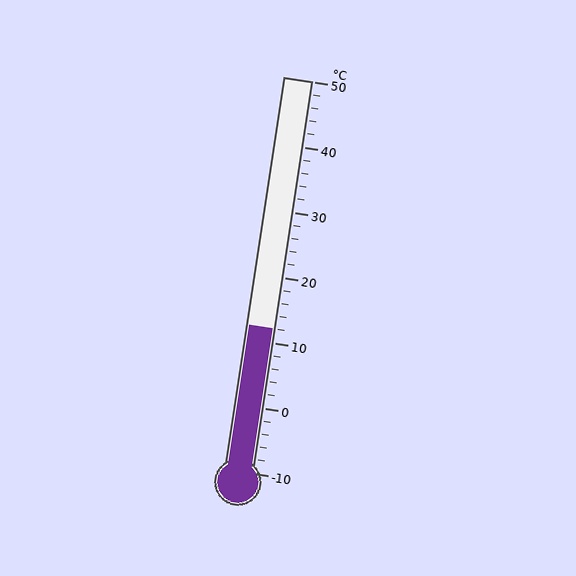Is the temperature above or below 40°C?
The temperature is below 40°C.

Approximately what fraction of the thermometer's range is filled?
The thermometer is filled to approximately 35% of its range.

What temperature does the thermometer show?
The thermometer shows approximately 12°C.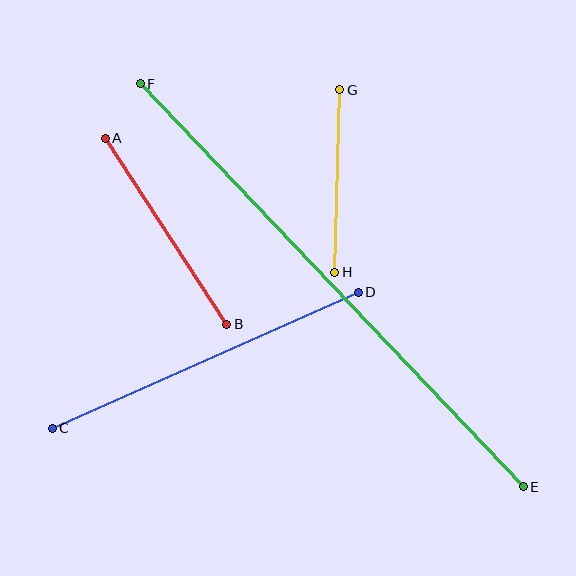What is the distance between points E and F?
The distance is approximately 556 pixels.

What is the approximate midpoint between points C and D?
The midpoint is at approximately (205, 360) pixels.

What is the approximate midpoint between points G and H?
The midpoint is at approximately (337, 181) pixels.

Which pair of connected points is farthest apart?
Points E and F are farthest apart.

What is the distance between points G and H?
The distance is approximately 183 pixels.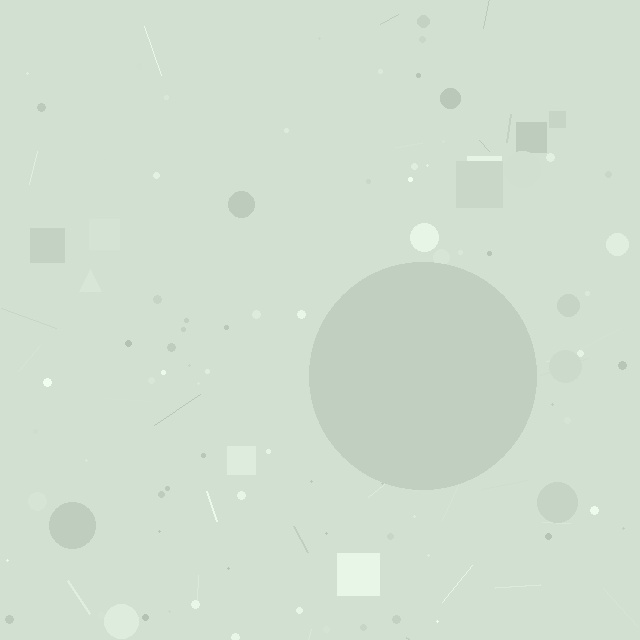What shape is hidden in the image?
A circle is hidden in the image.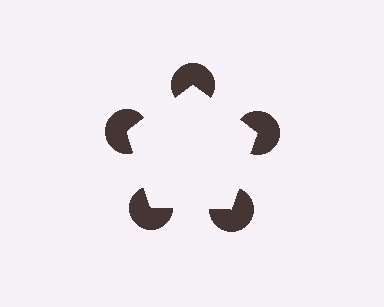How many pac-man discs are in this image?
There are 5 — one at each vertex of the illusory pentagon.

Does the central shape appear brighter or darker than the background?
It typically appears slightly brighter than the background, even though no actual brightness change is drawn.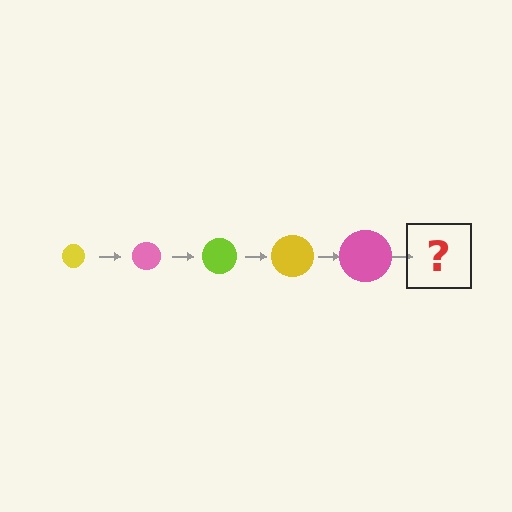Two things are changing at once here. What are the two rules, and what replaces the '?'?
The two rules are that the circle grows larger each step and the color cycles through yellow, pink, and lime. The '?' should be a lime circle, larger than the previous one.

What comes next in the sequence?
The next element should be a lime circle, larger than the previous one.